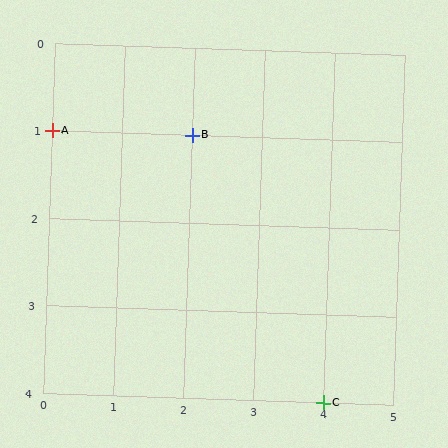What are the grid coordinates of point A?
Point A is at grid coordinates (0, 1).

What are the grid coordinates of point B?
Point B is at grid coordinates (2, 1).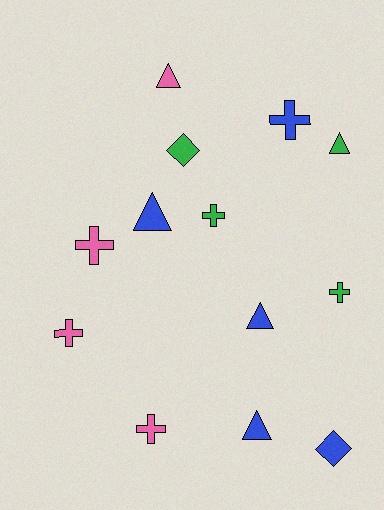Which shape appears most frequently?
Cross, with 6 objects.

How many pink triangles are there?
There is 1 pink triangle.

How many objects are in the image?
There are 13 objects.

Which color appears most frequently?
Blue, with 5 objects.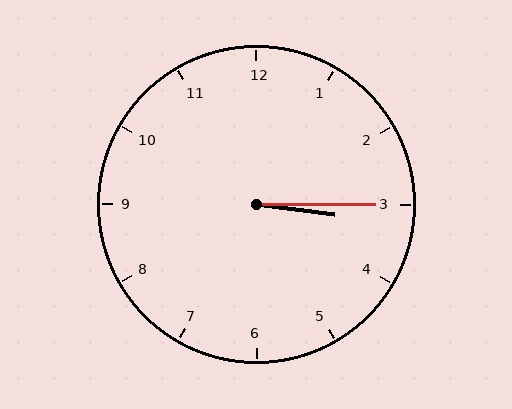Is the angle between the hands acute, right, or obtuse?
It is acute.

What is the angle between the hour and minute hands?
Approximately 8 degrees.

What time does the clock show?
3:15.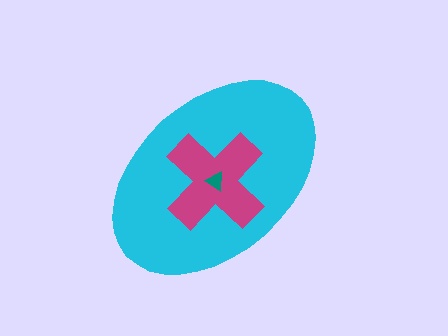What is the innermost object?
The teal triangle.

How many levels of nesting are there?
3.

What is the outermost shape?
The cyan ellipse.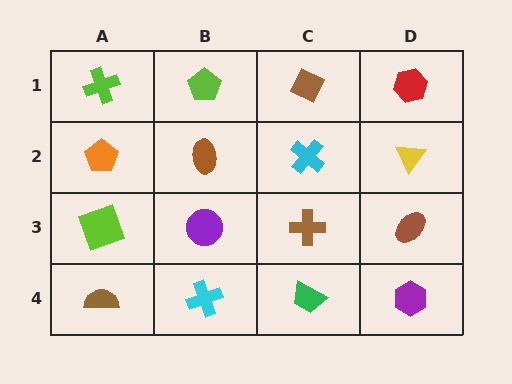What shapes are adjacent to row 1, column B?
A brown ellipse (row 2, column B), a lime cross (row 1, column A), a brown diamond (row 1, column C).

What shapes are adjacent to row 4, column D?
A brown ellipse (row 3, column D), a green trapezoid (row 4, column C).